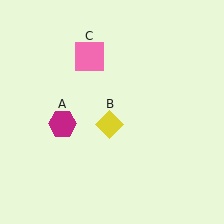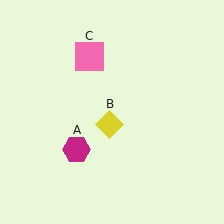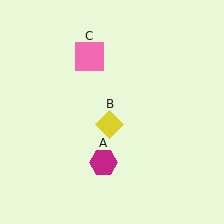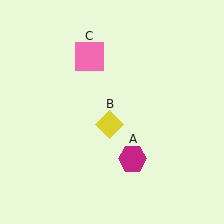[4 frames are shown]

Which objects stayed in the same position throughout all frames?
Yellow diamond (object B) and pink square (object C) remained stationary.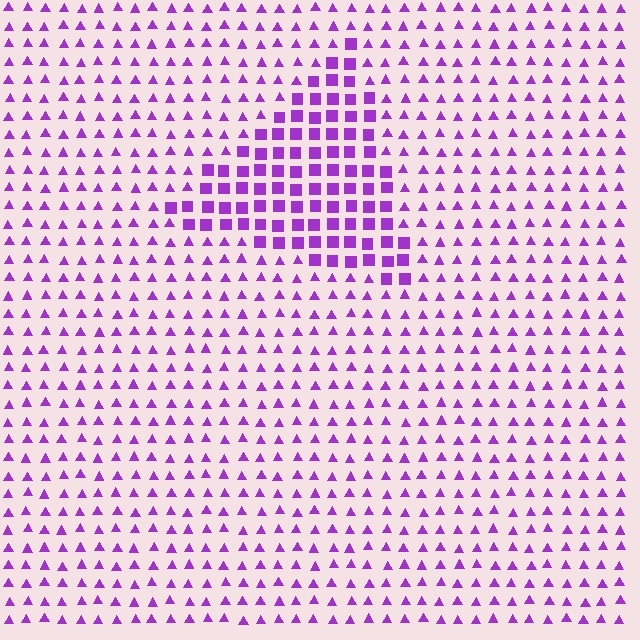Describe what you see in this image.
The image is filled with small purple elements arranged in a uniform grid. A triangle-shaped region contains squares, while the surrounding area contains triangles. The boundary is defined purely by the change in element shape.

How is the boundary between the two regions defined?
The boundary is defined by a change in element shape: squares inside vs. triangles outside. All elements share the same color and spacing.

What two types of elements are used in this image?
The image uses squares inside the triangle region and triangles outside it.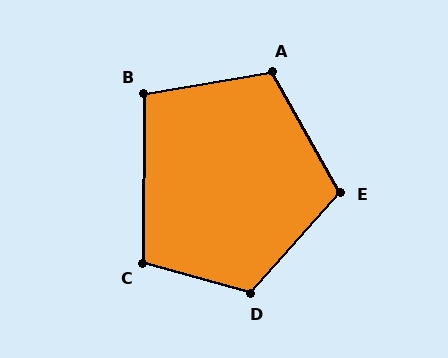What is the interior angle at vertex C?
Approximately 105 degrees (obtuse).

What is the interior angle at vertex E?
Approximately 109 degrees (obtuse).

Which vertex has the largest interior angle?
D, at approximately 116 degrees.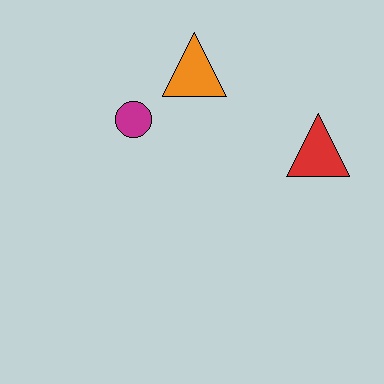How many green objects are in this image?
There are no green objects.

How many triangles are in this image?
There are 2 triangles.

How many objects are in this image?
There are 3 objects.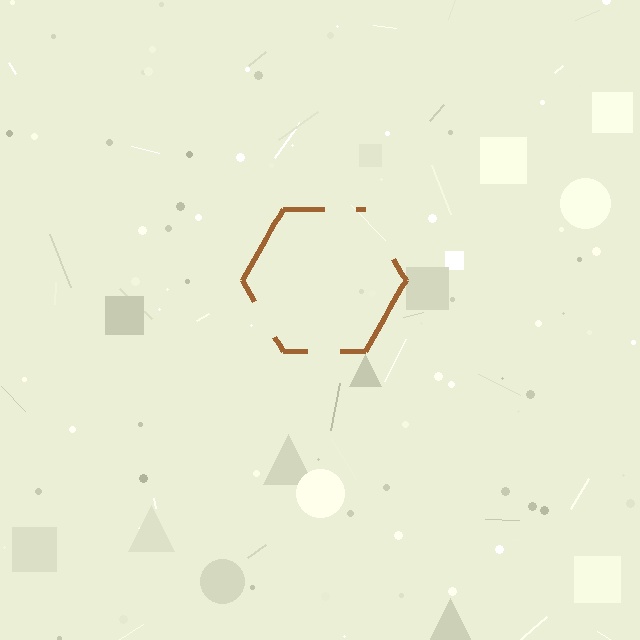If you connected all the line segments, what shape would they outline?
They would outline a hexagon.